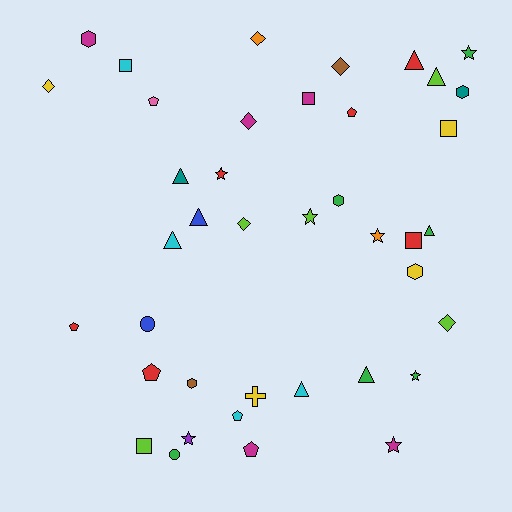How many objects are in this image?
There are 40 objects.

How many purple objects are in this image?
There is 1 purple object.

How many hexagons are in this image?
There are 5 hexagons.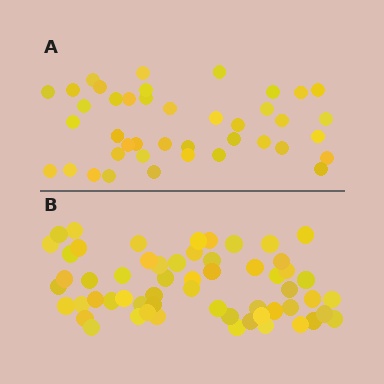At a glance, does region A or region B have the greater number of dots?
Region B (the bottom region) has more dots.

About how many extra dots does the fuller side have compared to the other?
Region B has approximately 15 more dots than region A.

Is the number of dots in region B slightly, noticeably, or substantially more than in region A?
Region B has noticeably more, but not dramatically so. The ratio is roughly 1.4 to 1.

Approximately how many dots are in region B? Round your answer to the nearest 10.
About 60 dots. (The exact count is 58, which rounds to 60.)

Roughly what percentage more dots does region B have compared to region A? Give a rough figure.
About 40% more.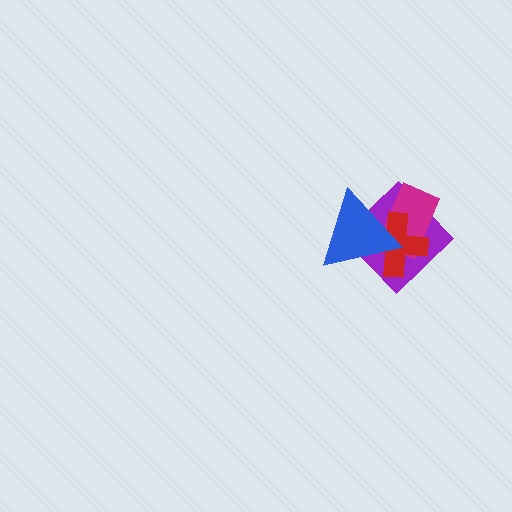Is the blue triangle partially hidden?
No, no other shape covers it.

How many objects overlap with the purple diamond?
3 objects overlap with the purple diamond.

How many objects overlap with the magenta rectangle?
3 objects overlap with the magenta rectangle.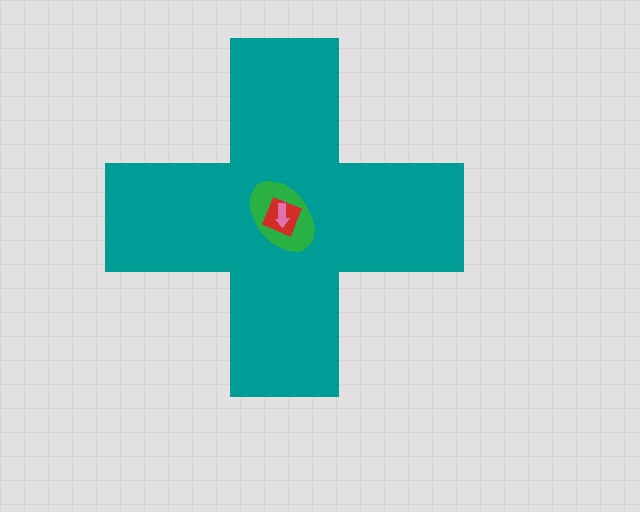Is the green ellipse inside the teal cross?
Yes.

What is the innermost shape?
The pink arrow.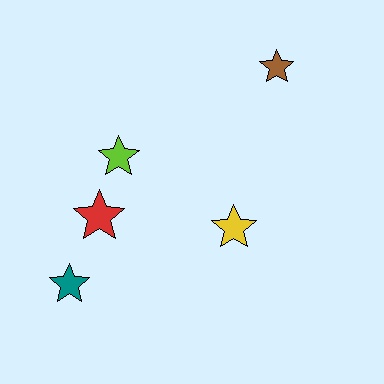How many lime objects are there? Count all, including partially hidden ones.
There is 1 lime object.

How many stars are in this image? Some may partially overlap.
There are 5 stars.